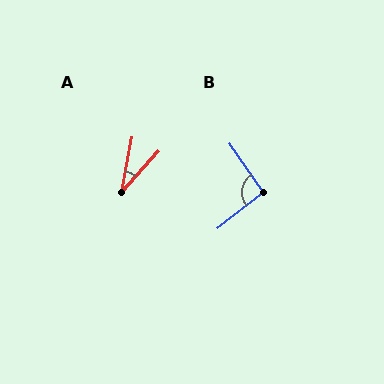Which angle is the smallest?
A, at approximately 32 degrees.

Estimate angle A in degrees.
Approximately 32 degrees.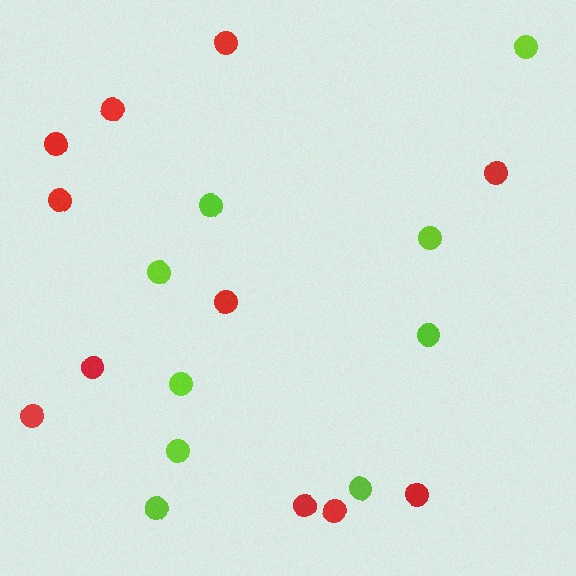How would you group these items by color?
There are 2 groups: one group of lime circles (9) and one group of red circles (11).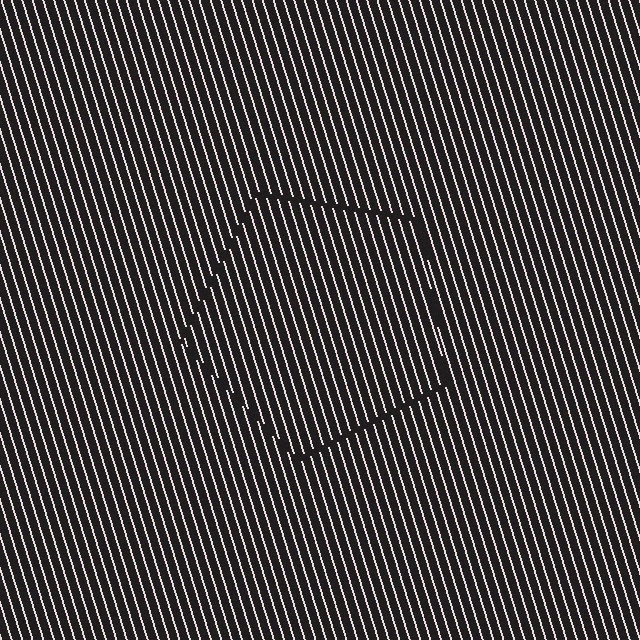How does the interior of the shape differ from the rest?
The interior of the shape contains the same grating, shifted by half a period — the contour is defined by the phase discontinuity where line-ends from the inner and outer gratings abut.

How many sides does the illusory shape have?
5 sides — the line-ends trace a pentagon.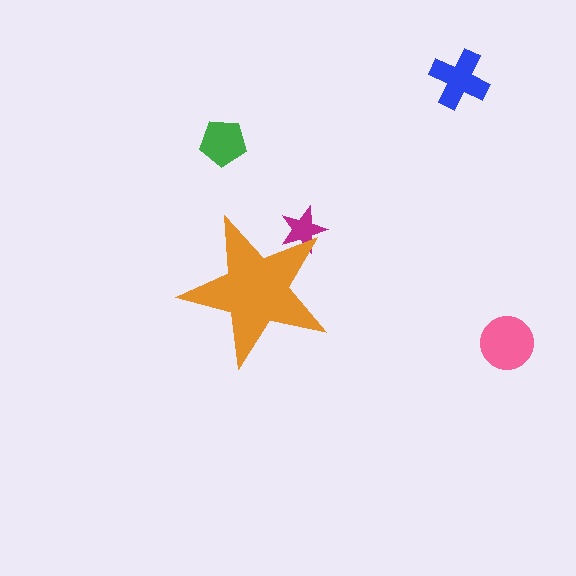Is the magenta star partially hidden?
Yes, the magenta star is partially hidden behind the orange star.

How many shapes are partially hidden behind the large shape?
1 shape is partially hidden.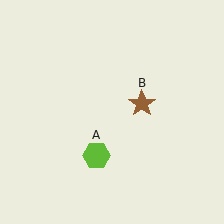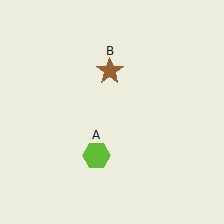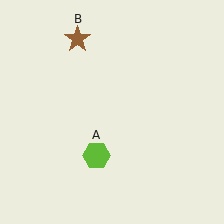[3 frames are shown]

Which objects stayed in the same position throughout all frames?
Lime hexagon (object A) remained stationary.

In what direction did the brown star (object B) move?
The brown star (object B) moved up and to the left.